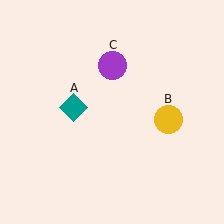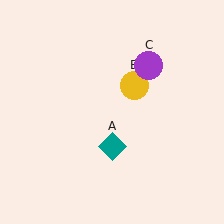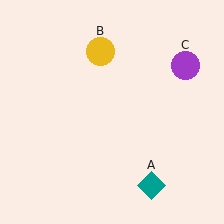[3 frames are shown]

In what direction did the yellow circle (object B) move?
The yellow circle (object B) moved up and to the left.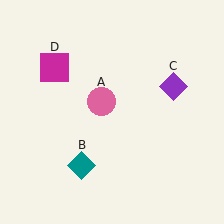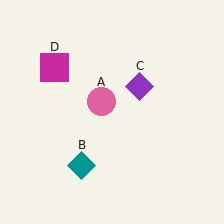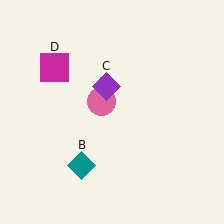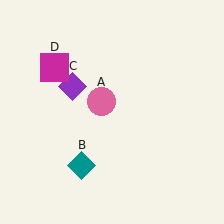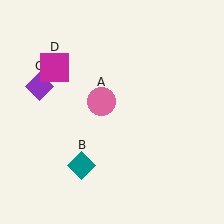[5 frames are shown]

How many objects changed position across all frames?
1 object changed position: purple diamond (object C).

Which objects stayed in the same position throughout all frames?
Pink circle (object A) and teal diamond (object B) and magenta square (object D) remained stationary.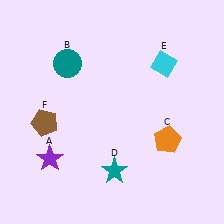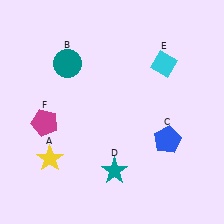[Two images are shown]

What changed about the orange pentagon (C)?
In Image 1, C is orange. In Image 2, it changed to blue.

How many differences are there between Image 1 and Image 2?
There are 3 differences between the two images.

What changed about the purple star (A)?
In Image 1, A is purple. In Image 2, it changed to yellow.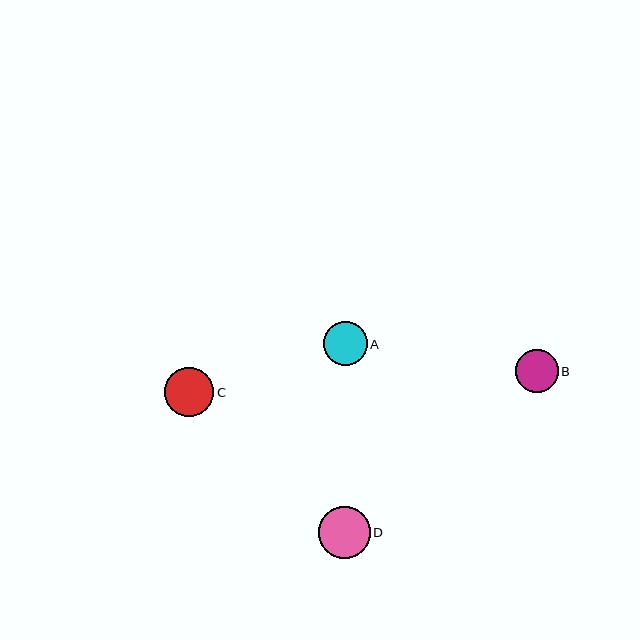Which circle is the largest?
Circle D is the largest with a size of approximately 52 pixels.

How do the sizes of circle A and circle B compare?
Circle A and circle B are approximately the same size.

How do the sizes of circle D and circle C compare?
Circle D and circle C are approximately the same size.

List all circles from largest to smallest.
From largest to smallest: D, C, A, B.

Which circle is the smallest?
Circle B is the smallest with a size of approximately 43 pixels.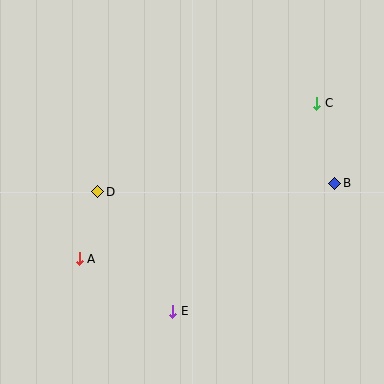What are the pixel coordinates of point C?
Point C is at (317, 103).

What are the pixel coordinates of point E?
Point E is at (173, 311).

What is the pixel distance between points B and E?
The distance between B and E is 206 pixels.